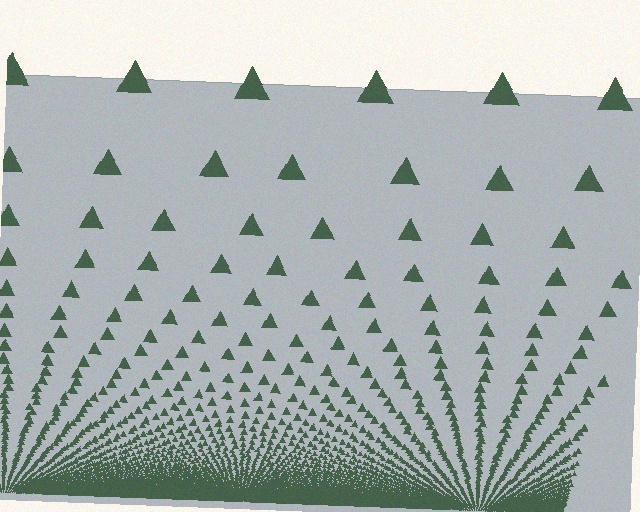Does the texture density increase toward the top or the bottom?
Density increases toward the bottom.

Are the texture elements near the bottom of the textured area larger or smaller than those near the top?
Smaller. The gradient is inverted — elements near the bottom are smaller and denser.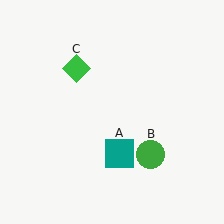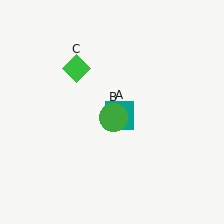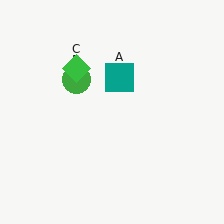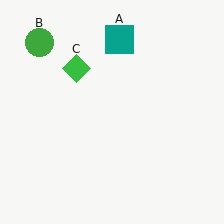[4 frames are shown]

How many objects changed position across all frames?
2 objects changed position: teal square (object A), green circle (object B).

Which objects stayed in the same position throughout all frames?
Green diamond (object C) remained stationary.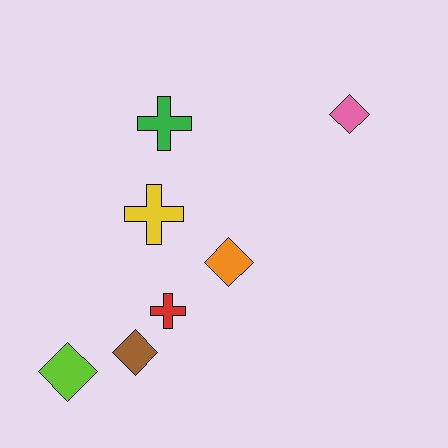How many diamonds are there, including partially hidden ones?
There are 4 diamonds.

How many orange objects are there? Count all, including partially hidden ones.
There is 1 orange object.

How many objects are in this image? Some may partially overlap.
There are 7 objects.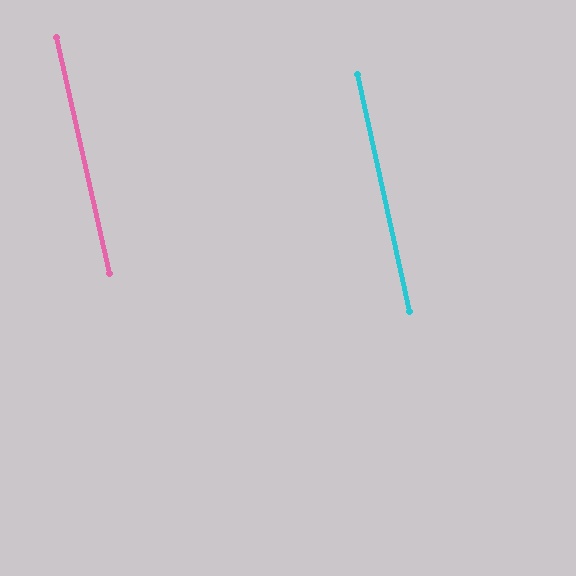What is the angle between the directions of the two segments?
Approximately 0 degrees.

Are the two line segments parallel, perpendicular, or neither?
Parallel — their directions differ by only 0.3°.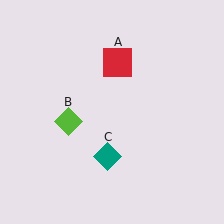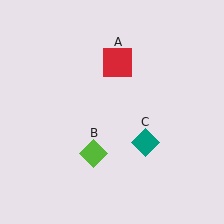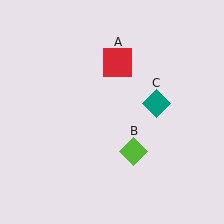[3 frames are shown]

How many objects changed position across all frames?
2 objects changed position: lime diamond (object B), teal diamond (object C).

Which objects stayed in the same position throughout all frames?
Red square (object A) remained stationary.